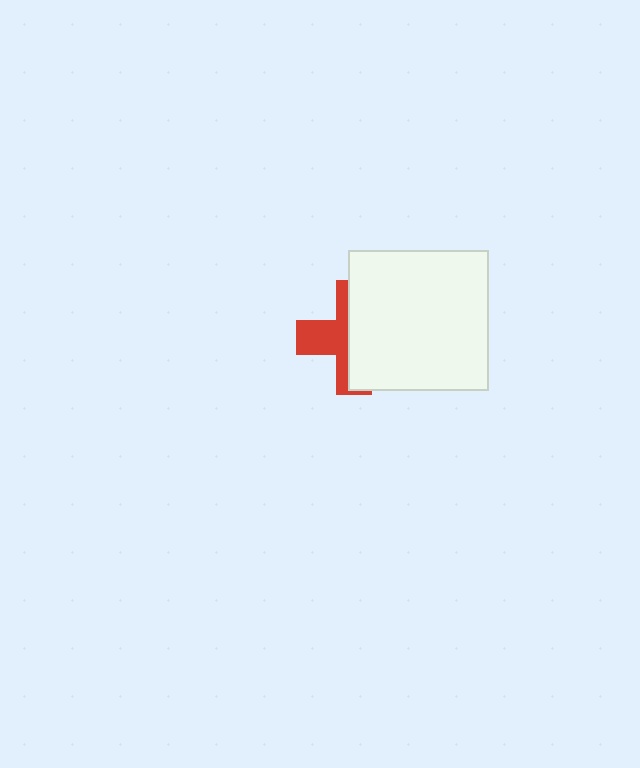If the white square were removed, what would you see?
You would see the complete red cross.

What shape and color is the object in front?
The object in front is a white square.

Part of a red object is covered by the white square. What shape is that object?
It is a cross.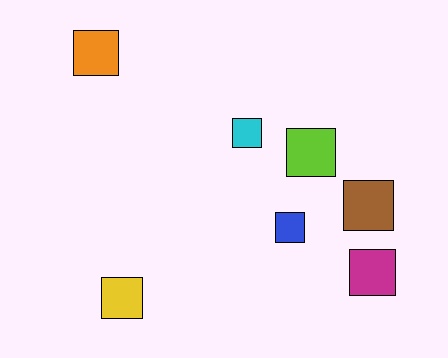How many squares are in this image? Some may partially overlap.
There are 7 squares.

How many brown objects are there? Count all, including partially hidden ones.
There is 1 brown object.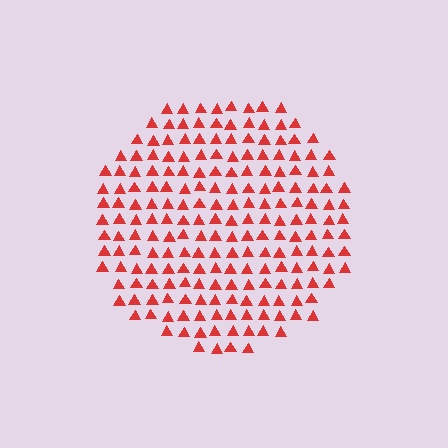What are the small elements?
The small elements are triangles.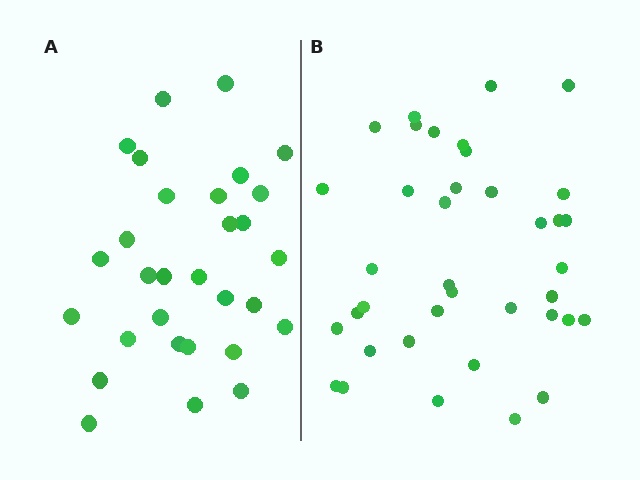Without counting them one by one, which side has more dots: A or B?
Region B (the right region) has more dots.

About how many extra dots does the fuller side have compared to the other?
Region B has roughly 8 or so more dots than region A.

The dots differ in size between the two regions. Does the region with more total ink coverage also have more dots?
No. Region A has more total ink coverage because its dots are larger, but region B actually contains more individual dots. Total area can be misleading — the number of items is what matters here.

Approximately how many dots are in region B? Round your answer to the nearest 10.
About 40 dots. (The exact count is 38, which rounds to 40.)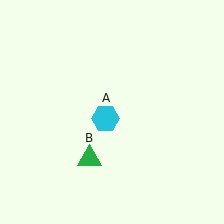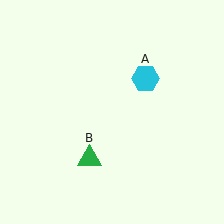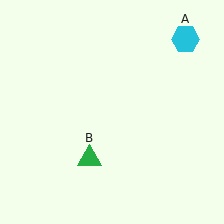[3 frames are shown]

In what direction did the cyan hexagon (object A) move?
The cyan hexagon (object A) moved up and to the right.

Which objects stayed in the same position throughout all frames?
Green triangle (object B) remained stationary.